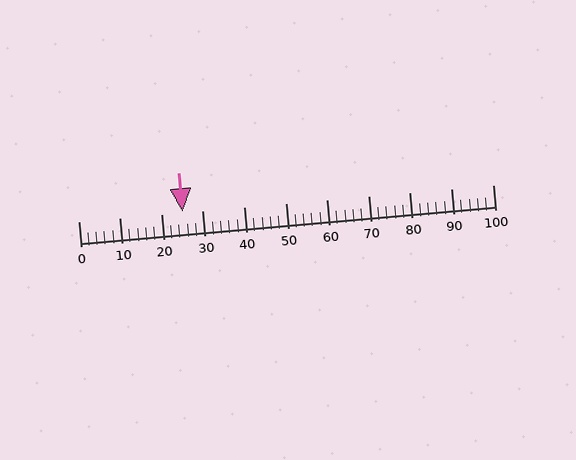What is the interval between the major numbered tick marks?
The major tick marks are spaced 10 units apart.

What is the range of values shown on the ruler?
The ruler shows values from 0 to 100.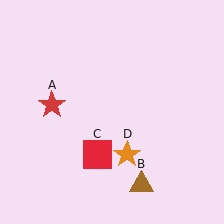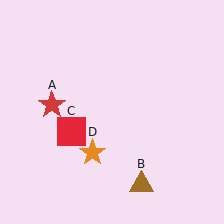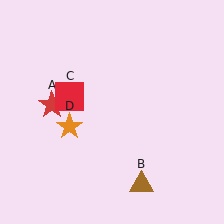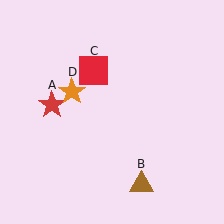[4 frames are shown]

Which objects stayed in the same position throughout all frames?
Red star (object A) and brown triangle (object B) remained stationary.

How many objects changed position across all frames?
2 objects changed position: red square (object C), orange star (object D).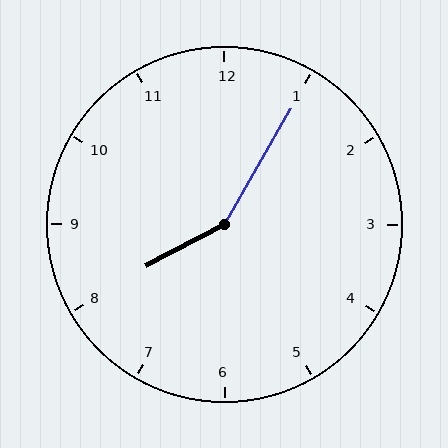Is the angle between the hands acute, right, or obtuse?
It is obtuse.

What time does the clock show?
8:05.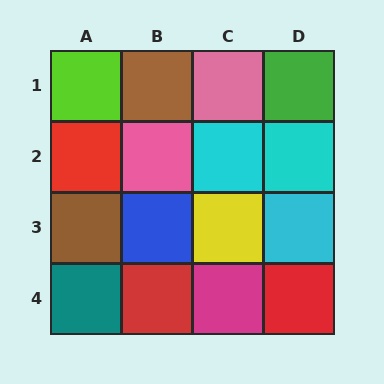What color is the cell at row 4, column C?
Magenta.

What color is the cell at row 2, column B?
Pink.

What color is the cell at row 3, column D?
Cyan.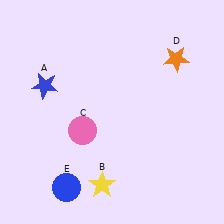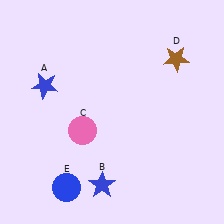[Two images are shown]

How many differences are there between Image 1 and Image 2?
There are 2 differences between the two images.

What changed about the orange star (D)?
In Image 1, D is orange. In Image 2, it changed to brown.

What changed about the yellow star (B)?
In Image 1, B is yellow. In Image 2, it changed to blue.